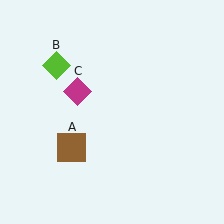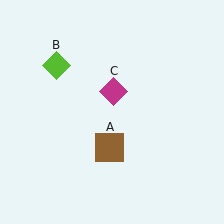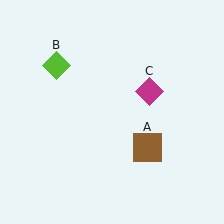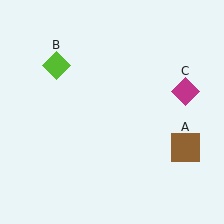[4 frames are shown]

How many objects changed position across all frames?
2 objects changed position: brown square (object A), magenta diamond (object C).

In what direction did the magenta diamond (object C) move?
The magenta diamond (object C) moved right.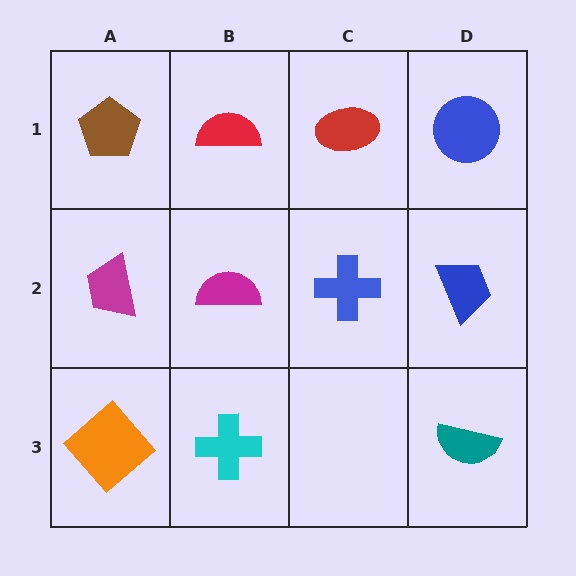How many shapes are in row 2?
4 shapes.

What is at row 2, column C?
A blue cross.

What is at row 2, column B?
A magenta semicircle.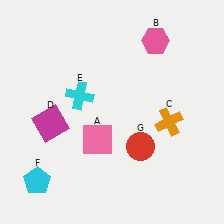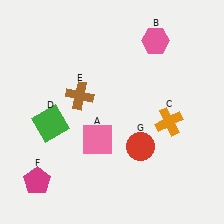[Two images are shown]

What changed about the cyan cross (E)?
In Image 1, E is cyan. In Image 2, it changed to brown.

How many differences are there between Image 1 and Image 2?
There are 3 differences between the two images.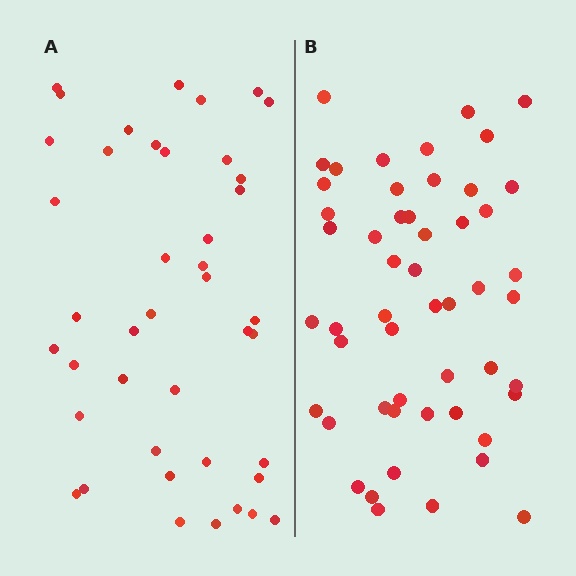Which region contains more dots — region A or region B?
Region B (the right region) has more dots.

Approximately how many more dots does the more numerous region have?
Region B has roughly 10 or so more dots than region A.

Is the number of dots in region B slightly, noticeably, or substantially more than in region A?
Region B has only slightly more — the two regions are fairly close. The ratio is roughly 1.2 to 1.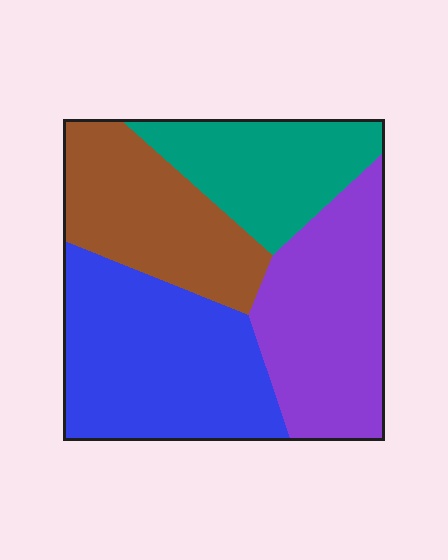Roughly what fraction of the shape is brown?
Brown covers 22% of the shape.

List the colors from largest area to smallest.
From largest to smallest: blue, purple, brown, teal.